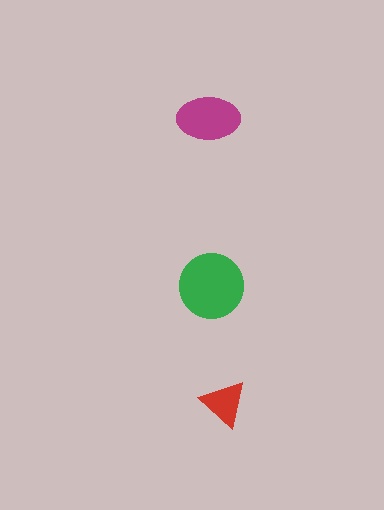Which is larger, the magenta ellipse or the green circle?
The green circle.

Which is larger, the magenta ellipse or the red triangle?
The magenta ellipse.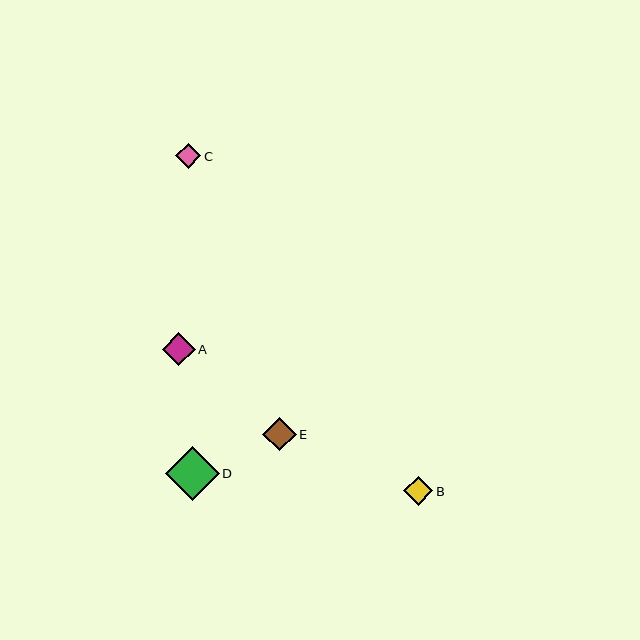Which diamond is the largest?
Diamond D is the largest with a size of approximately 54 pixels.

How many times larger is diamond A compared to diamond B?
Diamond A is approximately 1.1 times the size of diamond B.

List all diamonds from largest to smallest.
From largest to smallest: D, E, A, B, C.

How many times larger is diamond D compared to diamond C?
Diamond D is approximately 2.1 times the size of diamond C.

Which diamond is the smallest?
Diamond C is the smallest with a size of approximately 25 pixels.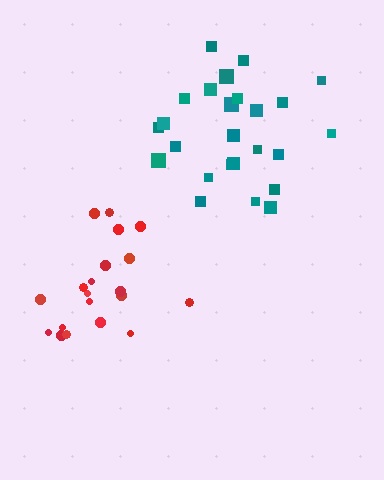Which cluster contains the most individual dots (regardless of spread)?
Teal (25).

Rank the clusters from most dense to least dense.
red, teal.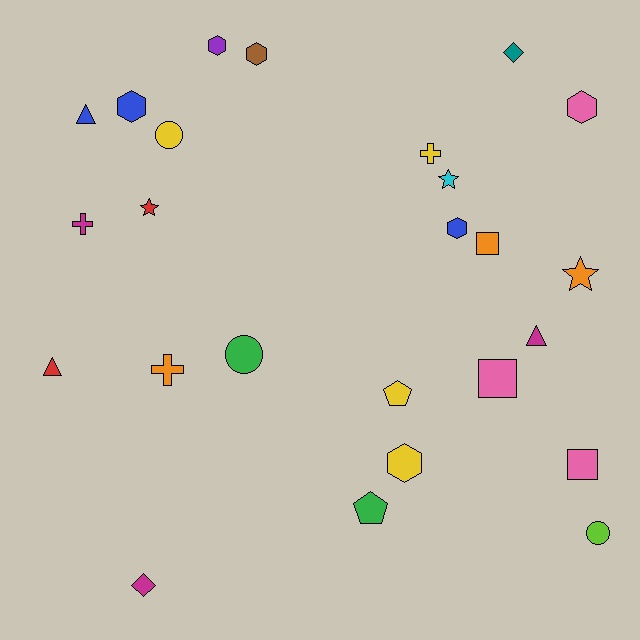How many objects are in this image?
There are 25 objects.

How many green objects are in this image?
There are 2 green objects.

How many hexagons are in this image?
There are 6 hexagons.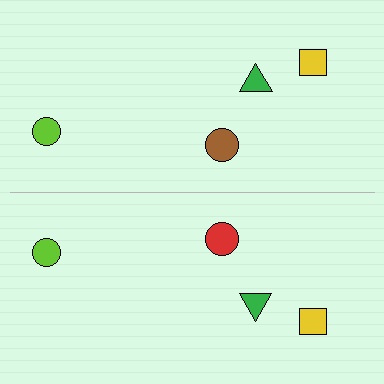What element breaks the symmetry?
The red circle on the bottom side breaks the symmetry — its mirror counterpart is brown.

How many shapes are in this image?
There are 8 shapes in this image.